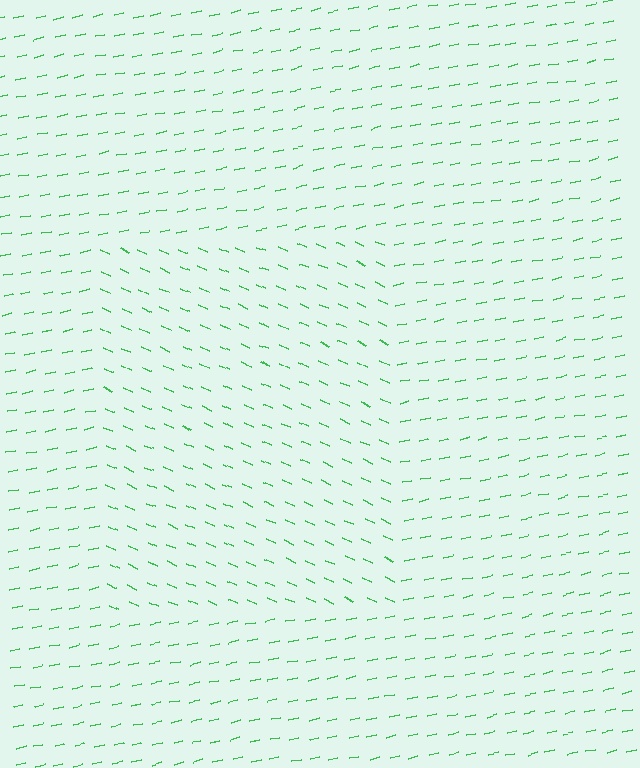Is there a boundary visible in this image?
Yes, there is a texture boundary formed by a change in line orientation.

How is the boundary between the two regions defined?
The boundary is defined purely by a change in line orientation (approximately 36 degrees difference). All lines are the same color and thickness.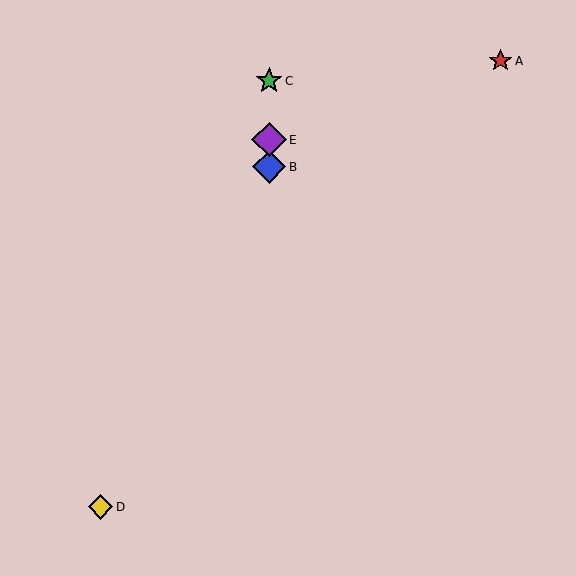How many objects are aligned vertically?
3 objects (B, C, E) are aligned vertically.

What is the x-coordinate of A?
Object A is at x≈500.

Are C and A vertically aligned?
No, C is at x≈269 and A is at x≈500.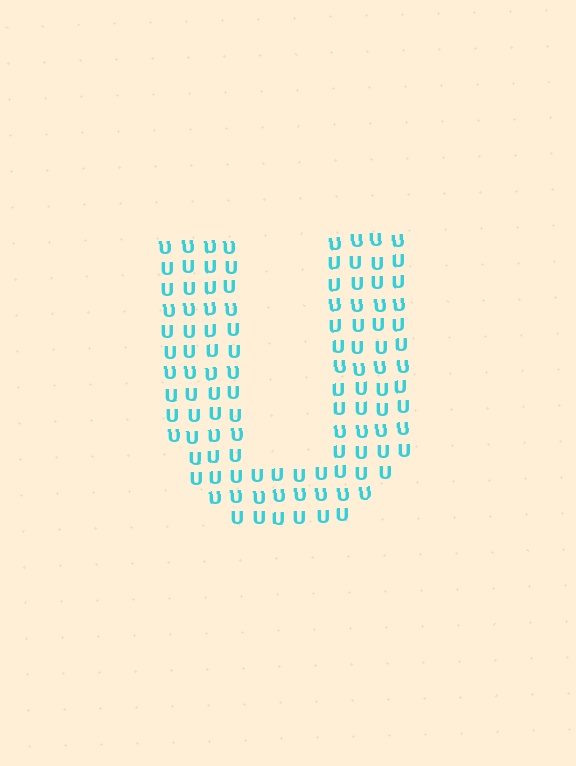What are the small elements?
The small elements are letter U's.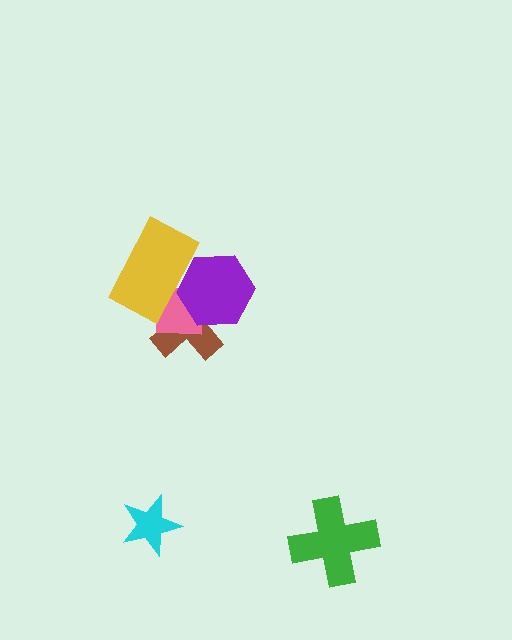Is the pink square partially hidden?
Yes, it is partially covered by another shape.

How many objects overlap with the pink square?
3 objects overlap with the pink square.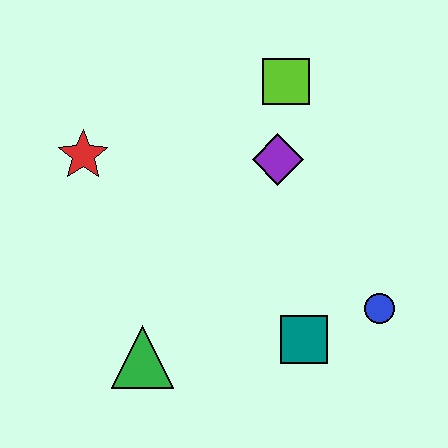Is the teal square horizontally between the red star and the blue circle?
Yes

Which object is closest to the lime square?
The purple diamond is closest to the lime square.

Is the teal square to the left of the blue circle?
Yes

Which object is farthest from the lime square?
The green triangle is farthest from the lime square.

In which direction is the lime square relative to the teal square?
The lime square is above the teal square.